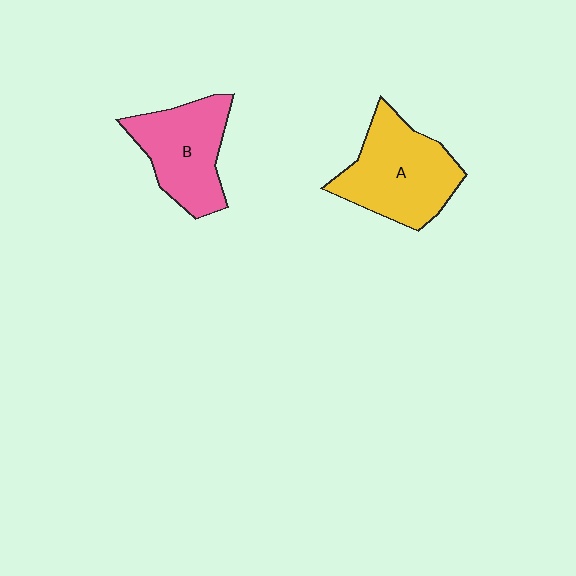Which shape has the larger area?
Shape A (yellow).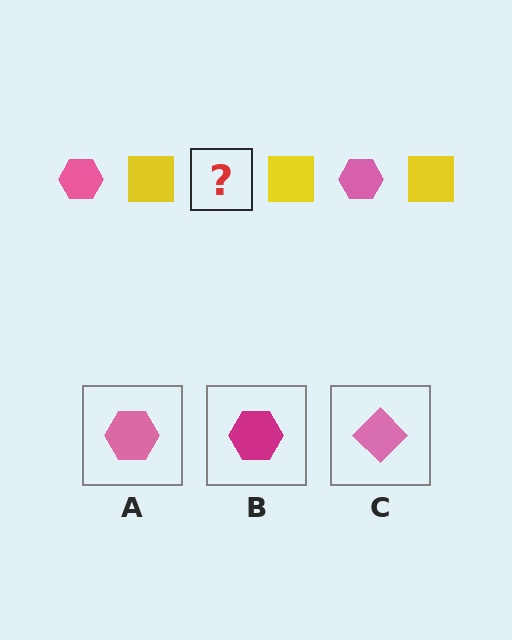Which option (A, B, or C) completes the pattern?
A.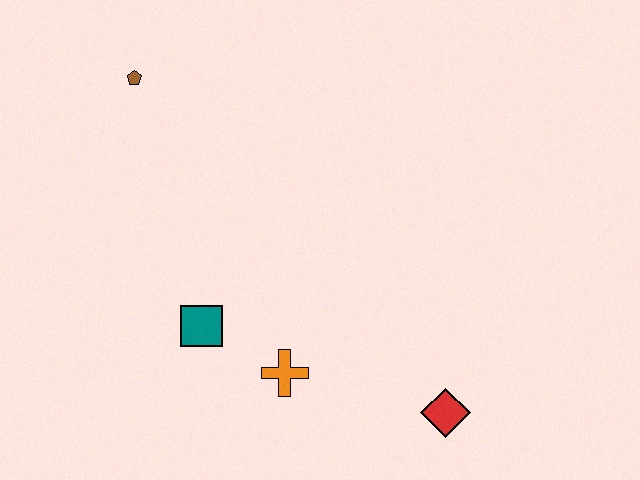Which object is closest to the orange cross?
The teal square is closest to the orange cross.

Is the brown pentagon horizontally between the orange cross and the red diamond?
No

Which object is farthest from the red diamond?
The brown pentagon is farthest from the red diamond.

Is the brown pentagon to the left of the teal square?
Yes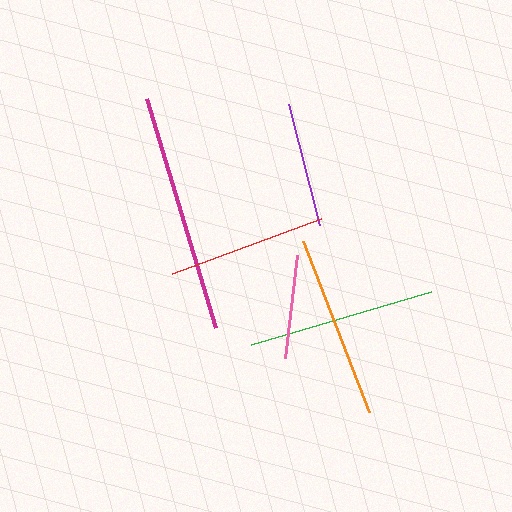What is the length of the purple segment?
The purple segment is approximately 125 pixels long.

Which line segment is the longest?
The magenta line is the longest at approximately 239 pixels.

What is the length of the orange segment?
The orange segment is approximately 183 pixels long.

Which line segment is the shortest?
The pink line is the shortest at approximately 104 pixels.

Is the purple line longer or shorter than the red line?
The red line is longer than the purple line.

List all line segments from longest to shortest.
From longest to shortest: magenta, green, orange, red, purple, pink.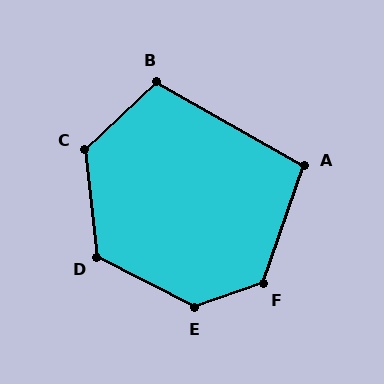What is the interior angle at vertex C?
Approximately 127 degrees (obtuse).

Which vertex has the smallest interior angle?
A, at approximately 100 degrees.